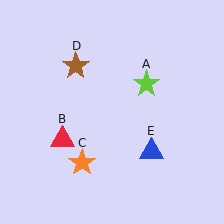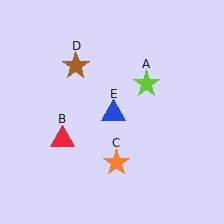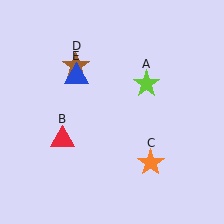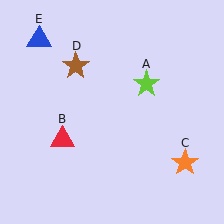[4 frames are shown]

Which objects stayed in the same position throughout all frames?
Lime star (object A) and red triangle (object B) and brown star (object D) remained stationary.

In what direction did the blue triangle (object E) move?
The blue triangle (object E) moved up and to the left.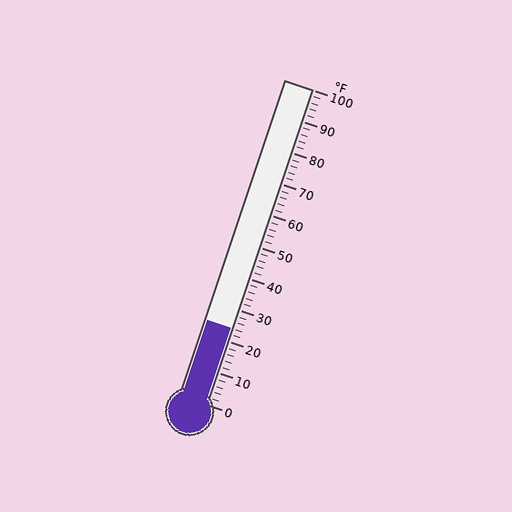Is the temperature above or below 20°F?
The temperature is above 20°F.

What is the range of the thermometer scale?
The thermometer scale ranges from 0°F to 100°F.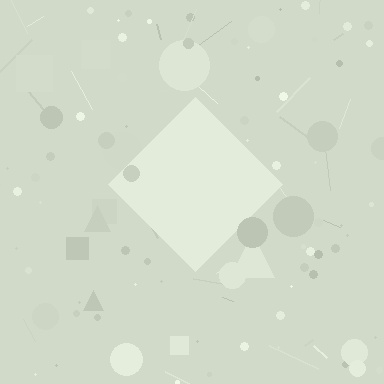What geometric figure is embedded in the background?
A diamond is embedded in the background.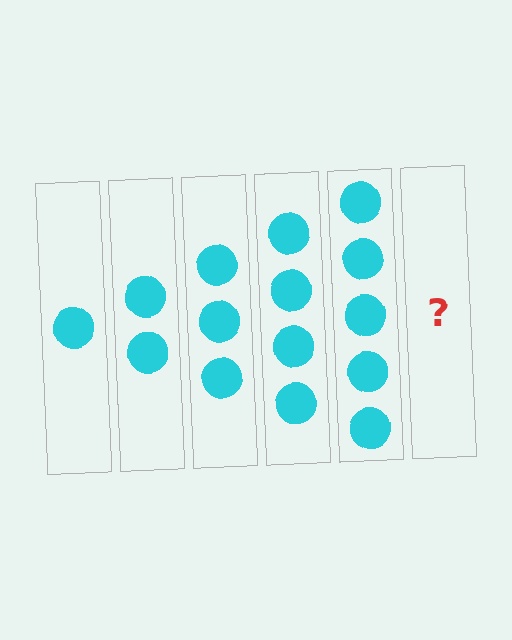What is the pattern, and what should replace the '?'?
The pattern is that each step adds one more circle. The '?' should be 6 circles.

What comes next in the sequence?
The next element should be 6 circles.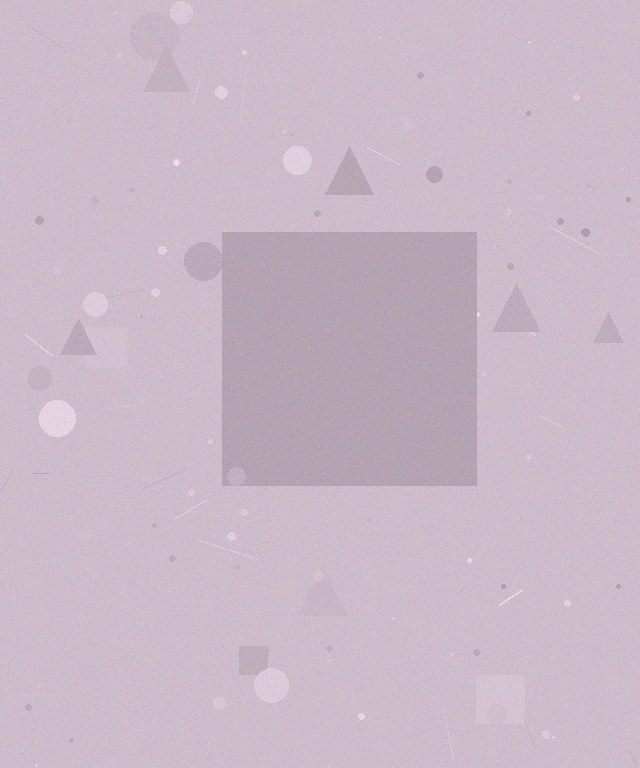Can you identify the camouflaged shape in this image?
The camouflaged shape is a square.